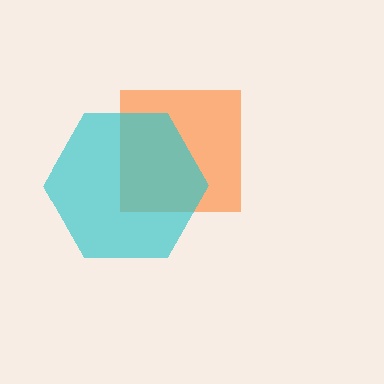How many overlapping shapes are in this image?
There are 2 overlapping shapes in the image.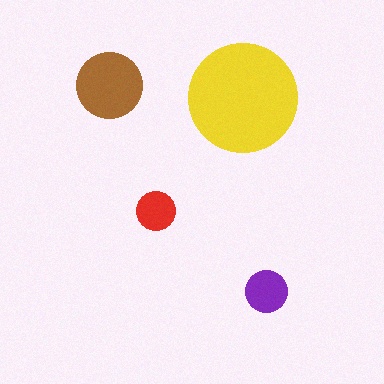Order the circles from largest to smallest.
the yellow one, the brown one, the purple one, the red one.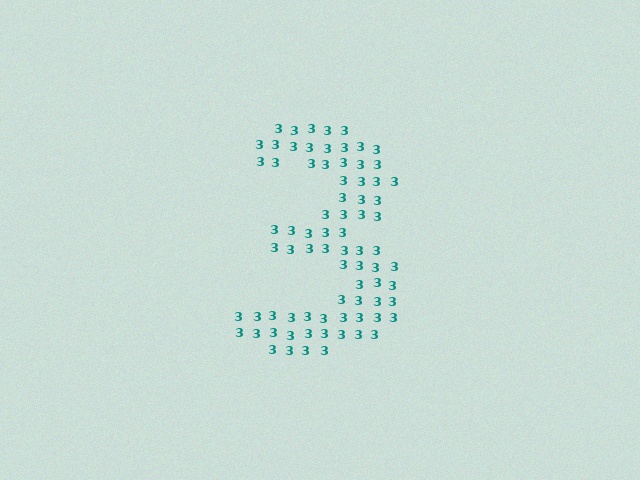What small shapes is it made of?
It is made of small digit 3's.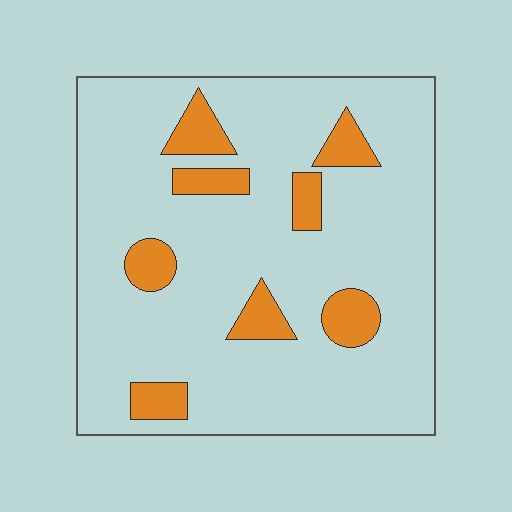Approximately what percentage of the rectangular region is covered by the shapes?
Approximately 15%.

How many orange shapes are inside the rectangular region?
8.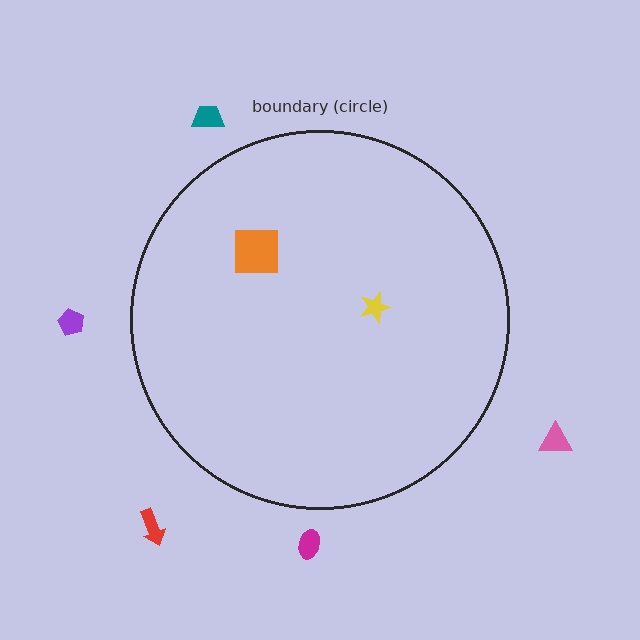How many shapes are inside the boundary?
2 inside, 5 outside.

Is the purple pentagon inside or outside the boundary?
Outside.